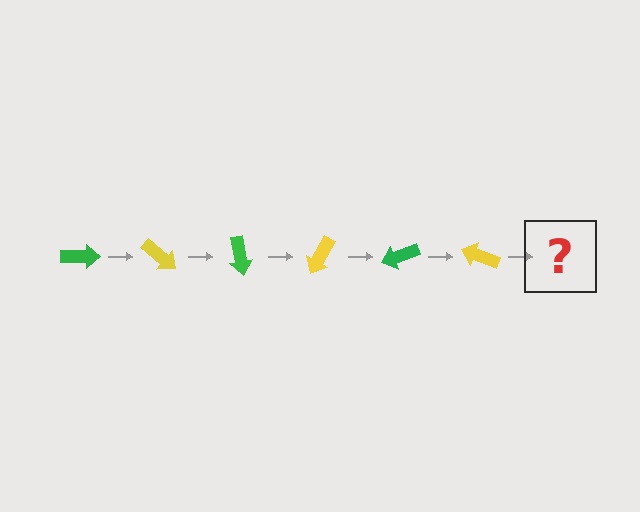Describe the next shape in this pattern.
It should be a green arrow, rotated 240 degrees from the start.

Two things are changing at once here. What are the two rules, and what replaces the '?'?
The two rules are that it rotates 40 degrees each step and the color cycles through green and yellow. The '?' should be a green arrow, rotated 240 degrees from the start.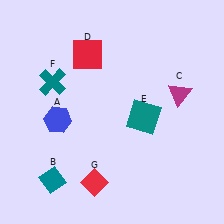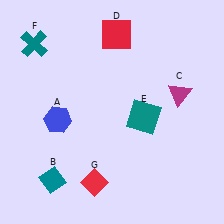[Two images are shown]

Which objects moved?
The objects that moved are: the red square (D), the teal cross (F).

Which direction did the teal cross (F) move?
The teal cross (F) moved up.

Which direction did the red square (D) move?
The red square (D) moved right.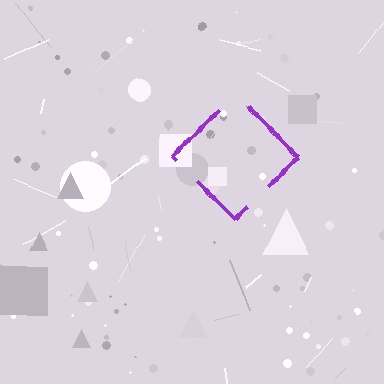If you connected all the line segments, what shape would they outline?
They would outline a diamond.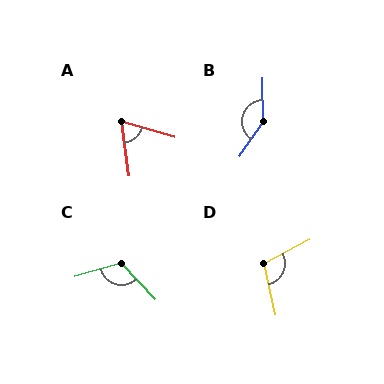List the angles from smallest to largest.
A (66°), D (104°), C (117°), B (144°).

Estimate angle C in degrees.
Approximately 117 degrees.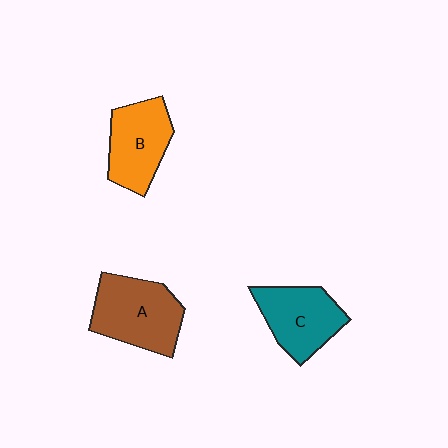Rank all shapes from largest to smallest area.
From largest to smallest: A (brown), C (teal), B (orange).